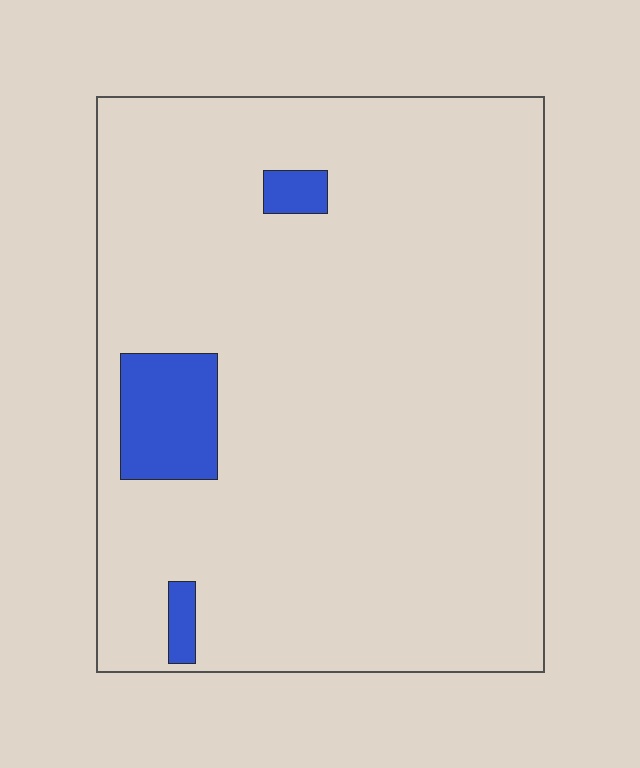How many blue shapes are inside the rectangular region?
3.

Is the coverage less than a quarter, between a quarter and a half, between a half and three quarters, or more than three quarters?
Less than a quarter.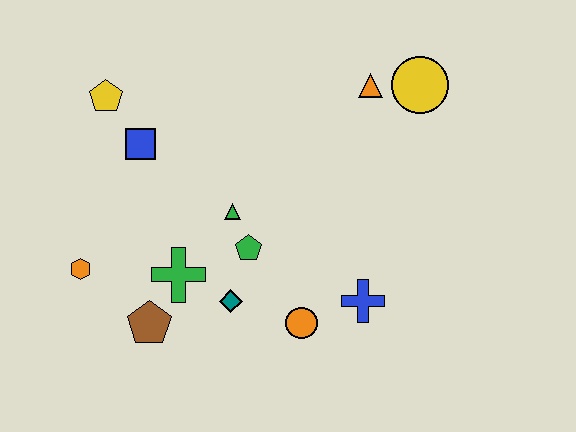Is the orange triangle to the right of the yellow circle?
No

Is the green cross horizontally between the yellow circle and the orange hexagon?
Yes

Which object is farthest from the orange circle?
The yellow pentagon is farthest from the orange circle.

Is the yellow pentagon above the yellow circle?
No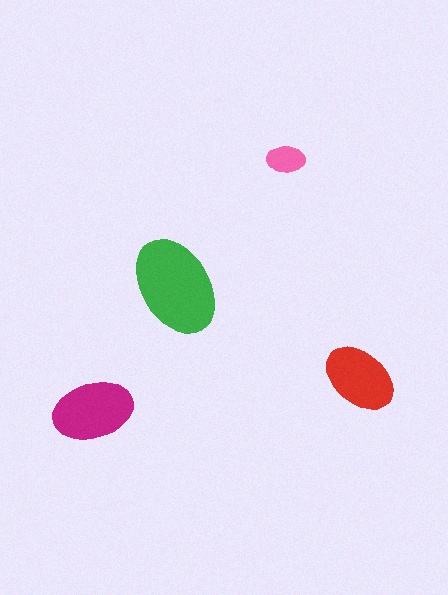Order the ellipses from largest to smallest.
the green one, the magenta one, the red one, the pink one.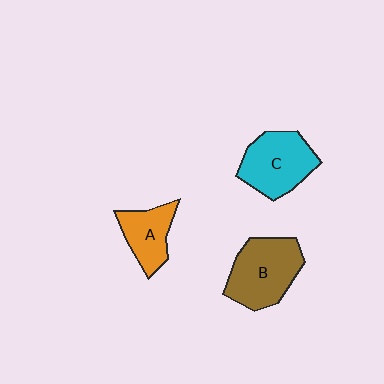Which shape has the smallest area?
Shape A (orange).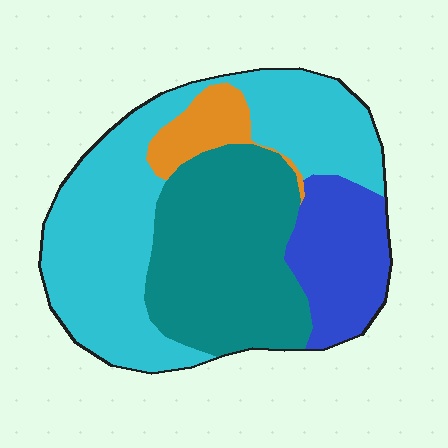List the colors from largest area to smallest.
From largest to smallest: cyan, teal, blue, orange.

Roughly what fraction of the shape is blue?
Blue covers about 15% of the shape.